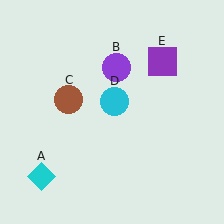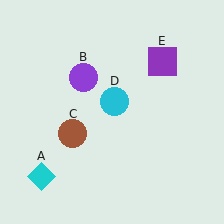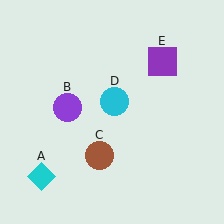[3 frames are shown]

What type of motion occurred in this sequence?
The purple circle (object B), brown circle (object C) rotated counterclockwise around the center of the scene.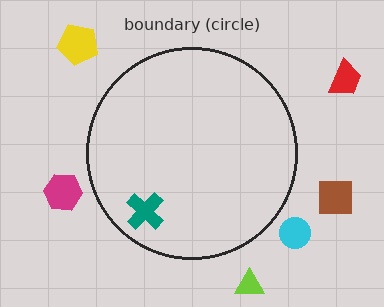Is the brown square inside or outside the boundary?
Outside.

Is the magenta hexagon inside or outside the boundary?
Outside.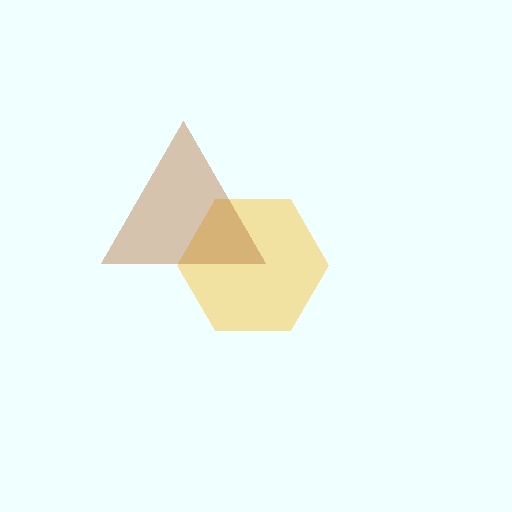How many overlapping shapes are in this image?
There are 2 overlapping shapes in the image.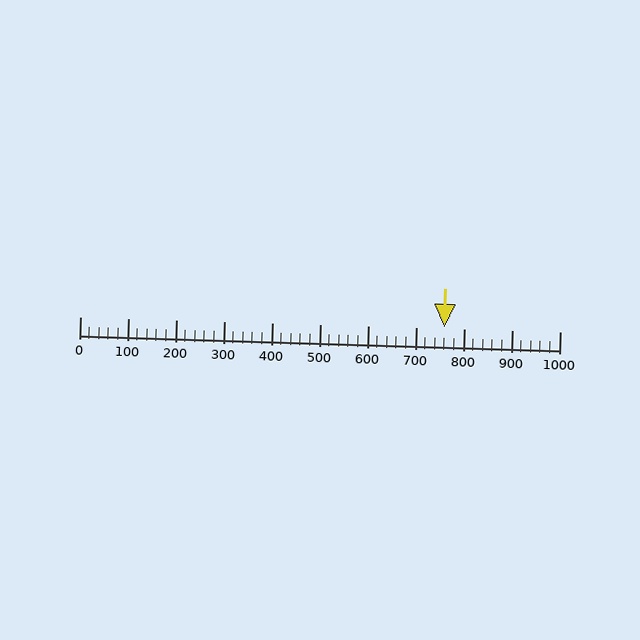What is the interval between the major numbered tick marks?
The major tick marks are spaced 100 units apart.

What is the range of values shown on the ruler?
The ruler shows values from 0 to 1000.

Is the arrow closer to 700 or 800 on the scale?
The arrow is closer to 800.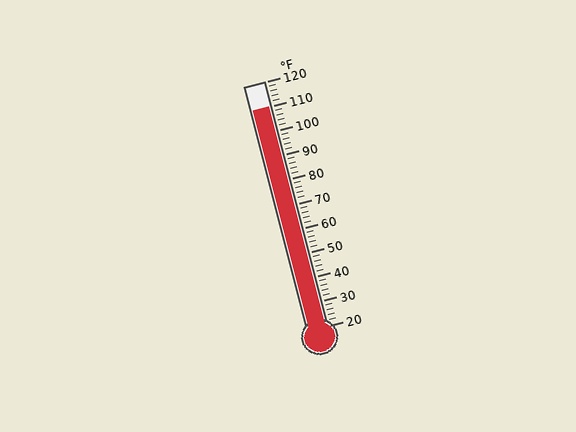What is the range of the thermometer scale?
The thermometer scale ranges from 20°F to 120°F.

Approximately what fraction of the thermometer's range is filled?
The thermometer is filled to approximately 90% of its range.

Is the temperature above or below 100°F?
The temperature is above 100°F.